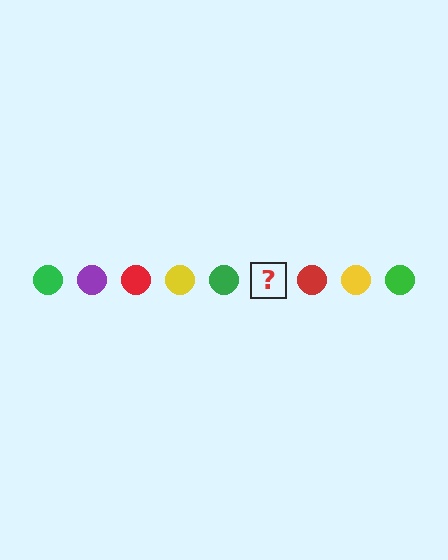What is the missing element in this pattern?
The missing element is a purple circle.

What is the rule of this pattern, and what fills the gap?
The rule is that the pattern cycles through green, purple, red, yellow circles. The gap should be filled with a purple circle.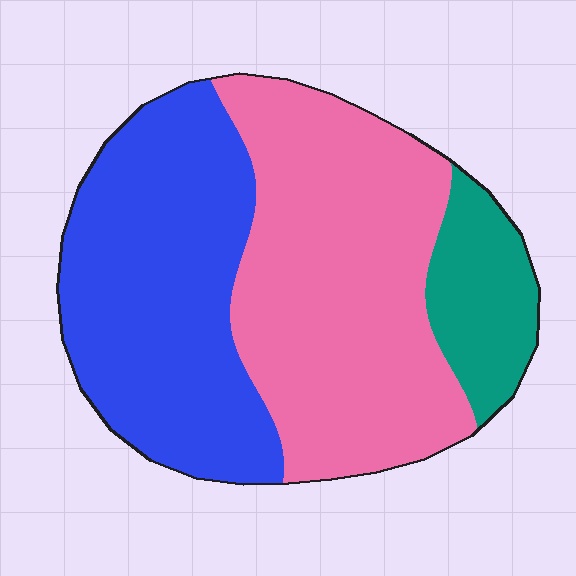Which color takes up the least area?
Teal, at roughly 15%.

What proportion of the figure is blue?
Blue covers 40% of the figure.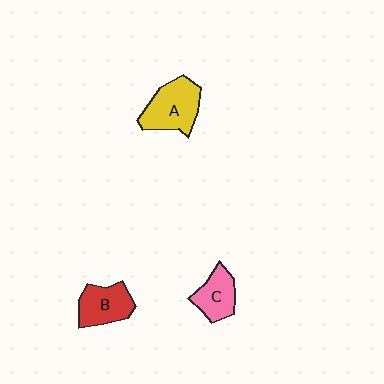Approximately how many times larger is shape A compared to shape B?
Approximately 1.3 times.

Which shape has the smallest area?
Shape C (pink).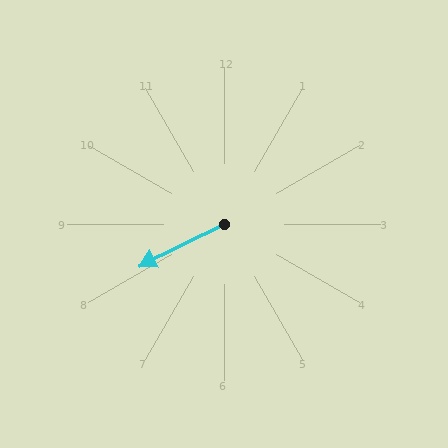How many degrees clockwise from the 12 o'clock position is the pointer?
Approximately 244 degrees.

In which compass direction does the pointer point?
Southwest.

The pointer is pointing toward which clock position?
Roughly 8 o'clock.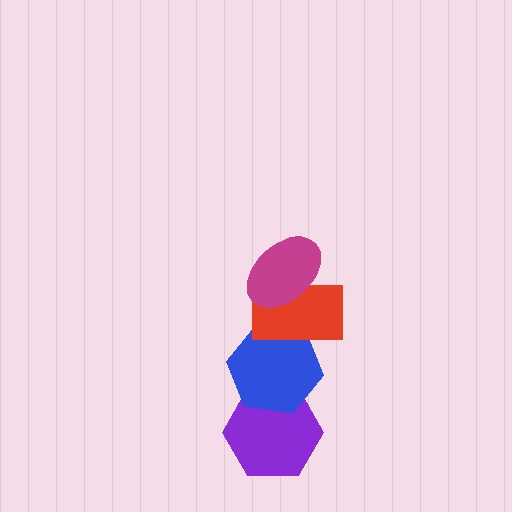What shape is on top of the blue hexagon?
The red rectangle is on top of the blue hexagon.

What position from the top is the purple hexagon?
The purple hexagon is 4th from the top.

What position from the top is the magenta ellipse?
The magenta ellipse is 1st from the top.